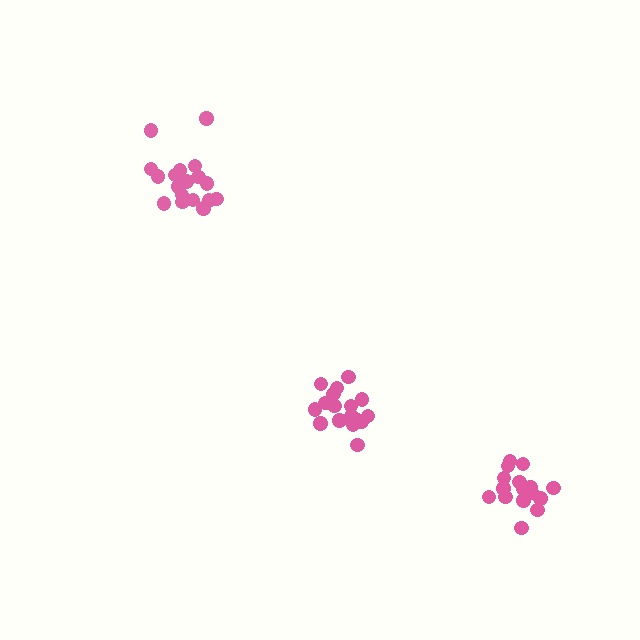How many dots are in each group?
Group 1: 18 dots, Group 2: 17 dots, Group 3: 17 dots (52 total).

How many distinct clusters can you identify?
There are 3 distinct clusters.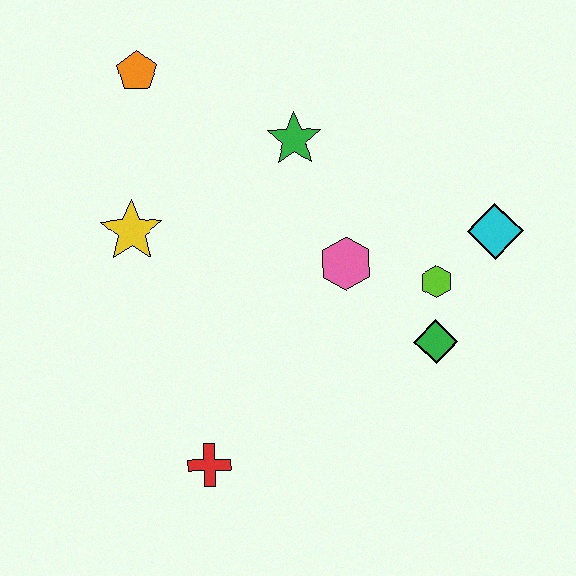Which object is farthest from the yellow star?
The cyan diamond is farthest from the yellow star.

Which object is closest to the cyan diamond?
The lime hexagon is closest to the cyan diamond.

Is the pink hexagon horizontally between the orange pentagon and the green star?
No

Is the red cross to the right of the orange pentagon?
Yes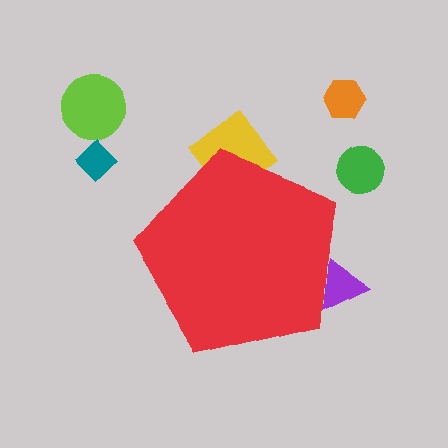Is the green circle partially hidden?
No, the green circle is fully visible.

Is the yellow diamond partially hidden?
Yes, the yellow diamond is partially hidden behind the red pentagon.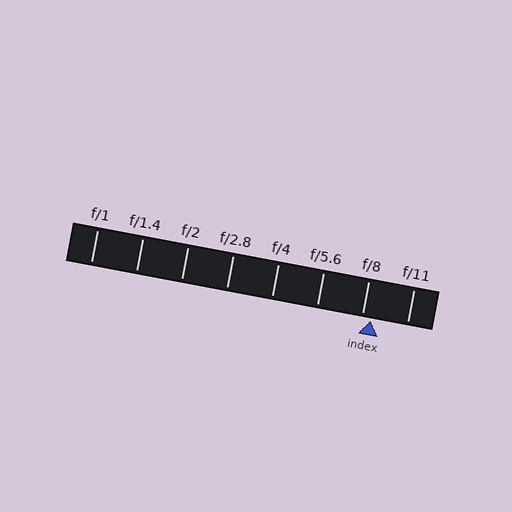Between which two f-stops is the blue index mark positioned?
The index mark is between f/8 and f/11.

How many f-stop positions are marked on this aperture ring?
There are 8 f-stop positions marked.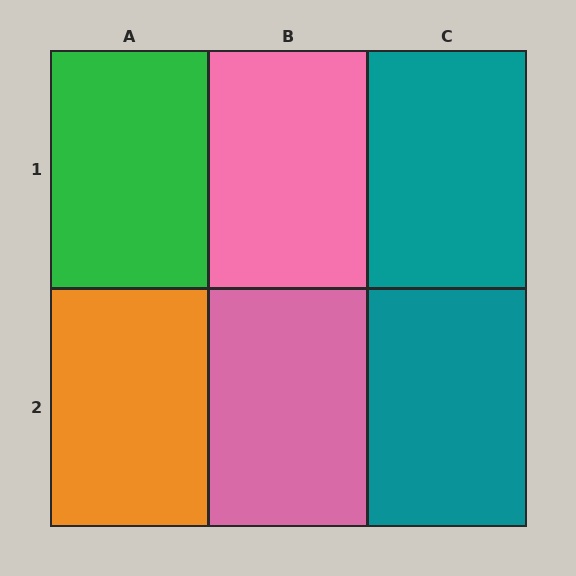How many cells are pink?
2 cells are pink.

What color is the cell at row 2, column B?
Pink.